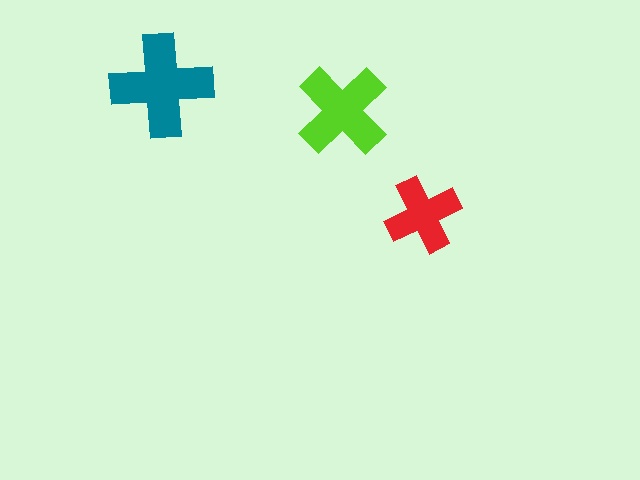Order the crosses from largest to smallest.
the teal one, the lime one, the red one.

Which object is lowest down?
The red cross is bottommost.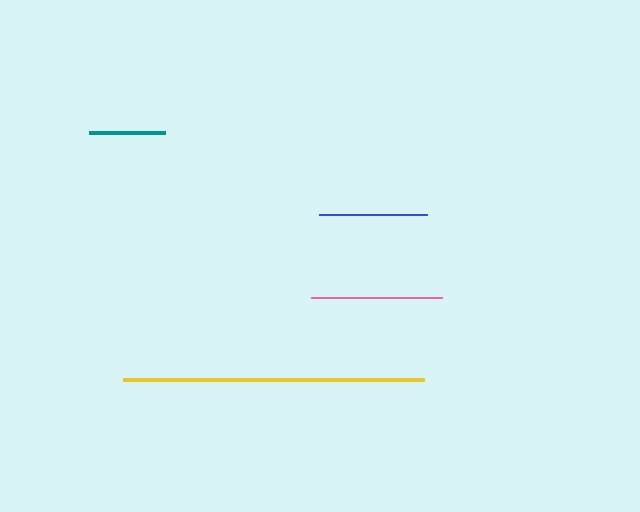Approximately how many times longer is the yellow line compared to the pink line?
The yellow line is approximately 2.3 times the length of the pink line.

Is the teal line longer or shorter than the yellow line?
The yellow line is longer than the teal line.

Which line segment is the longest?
The yellow line is the longest at approximately 301 pixels.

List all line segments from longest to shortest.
From longest to shortest: yellow, pink, blue, teal.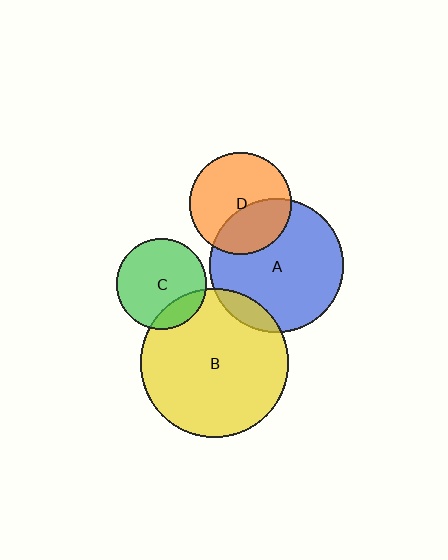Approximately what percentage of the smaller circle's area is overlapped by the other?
Approximately 10%.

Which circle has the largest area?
Circle B (yellow).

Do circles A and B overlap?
Yes.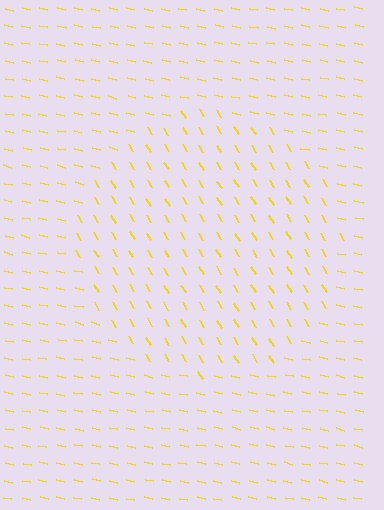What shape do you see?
I see a circle.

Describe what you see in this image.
The image is filled with small yellow line segments. A circle region in the image has lines oriented differently from the surrounding lines, creating a visible texture boundary.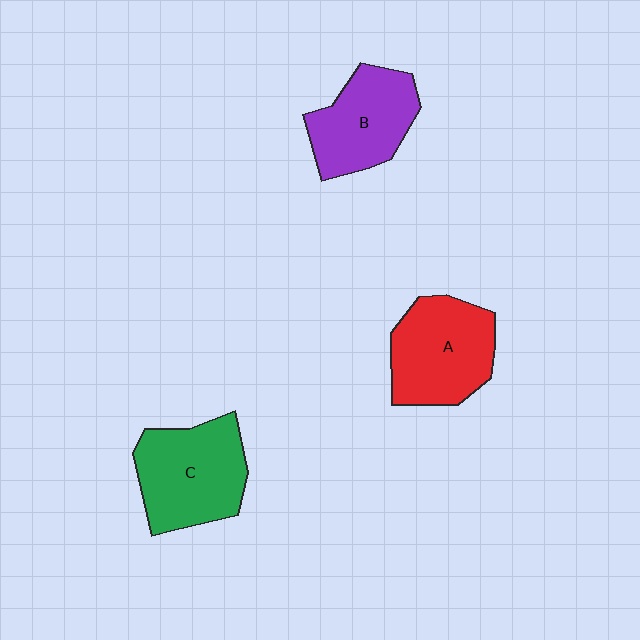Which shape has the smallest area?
Shape B (purple).